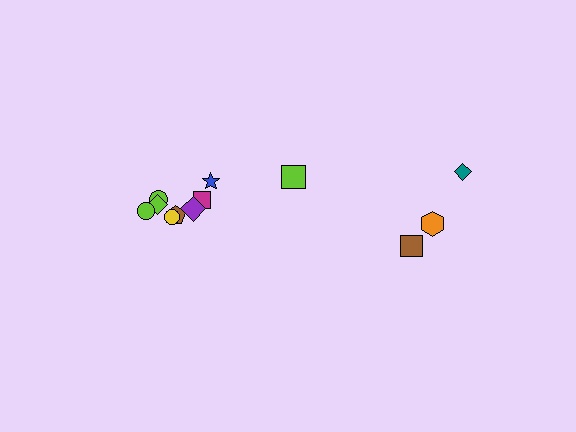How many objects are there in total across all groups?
There are 12 objects.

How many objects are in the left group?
There are 8 objects.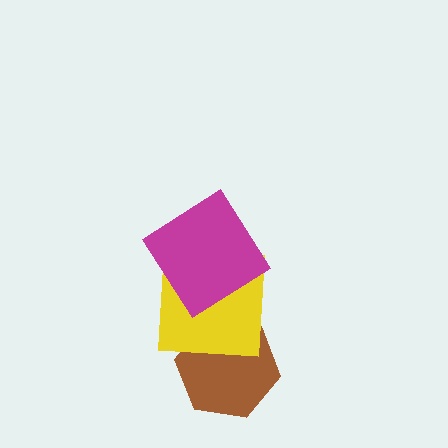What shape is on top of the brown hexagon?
The yellow square is on top of the brown hexagon.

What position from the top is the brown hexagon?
The brown hexagon is 3rd from the top.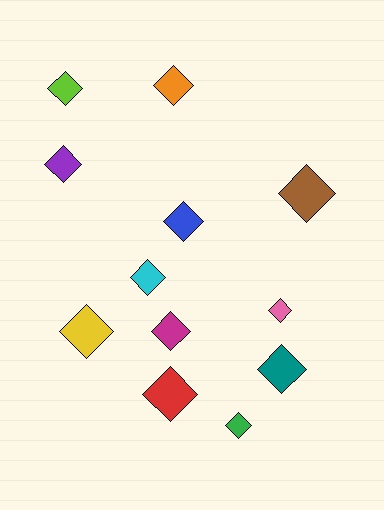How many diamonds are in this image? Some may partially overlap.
There are 12 diamonds.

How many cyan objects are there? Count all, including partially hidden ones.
There is 1 cyan object.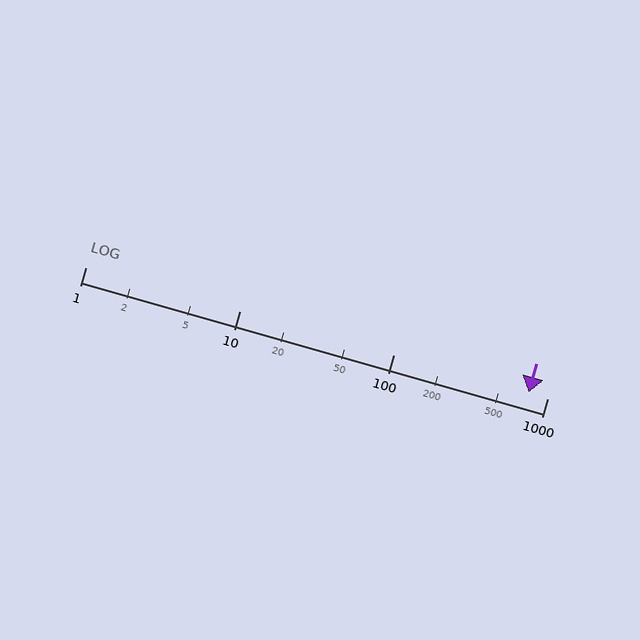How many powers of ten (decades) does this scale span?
The scale spans 3 decades, from 1 to 1000.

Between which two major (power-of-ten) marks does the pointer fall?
The pointer is between 100 and 1000.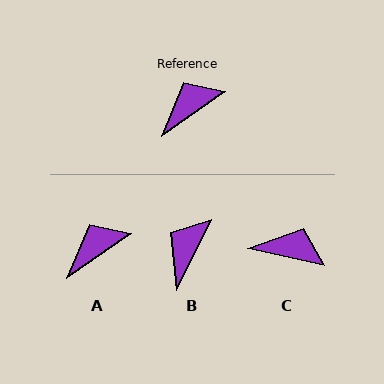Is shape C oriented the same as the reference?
No, it is off by about 48 degrees.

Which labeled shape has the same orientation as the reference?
A.